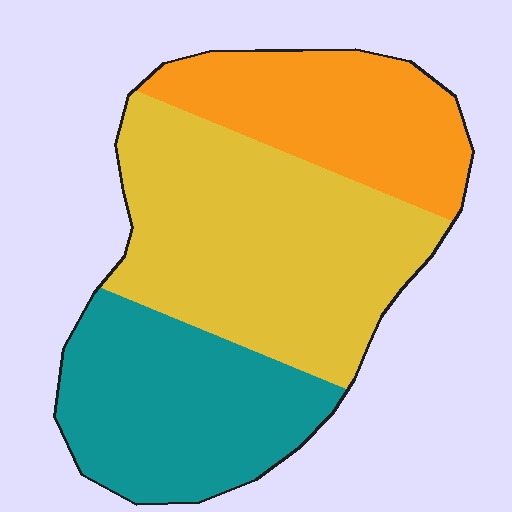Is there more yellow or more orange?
Yellow.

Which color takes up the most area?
Yellow, at roughly 45%.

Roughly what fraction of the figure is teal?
Teal covers roughly 30% of the figure.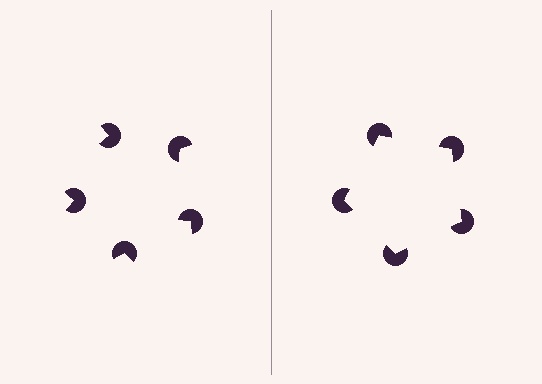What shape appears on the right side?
An illusory pentagon.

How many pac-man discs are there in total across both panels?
10 — 5 on each side.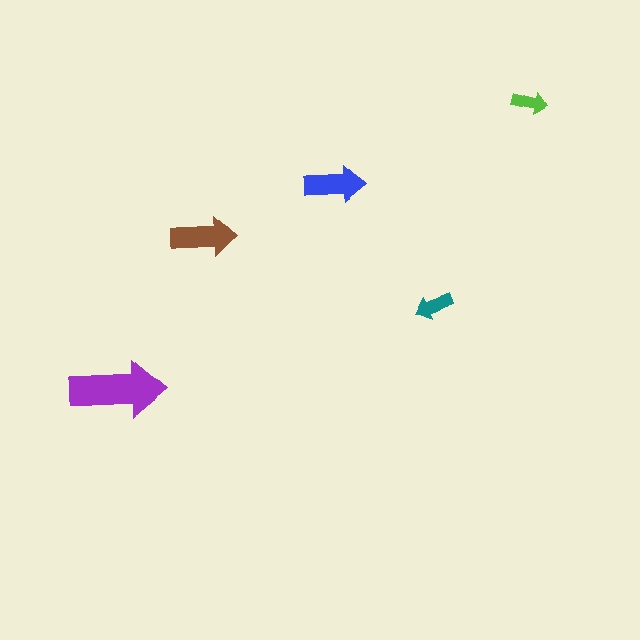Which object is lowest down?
The purple arrow is bottommost.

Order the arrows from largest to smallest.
the purple one, the brown one, the blue one, the teal one, the lime one.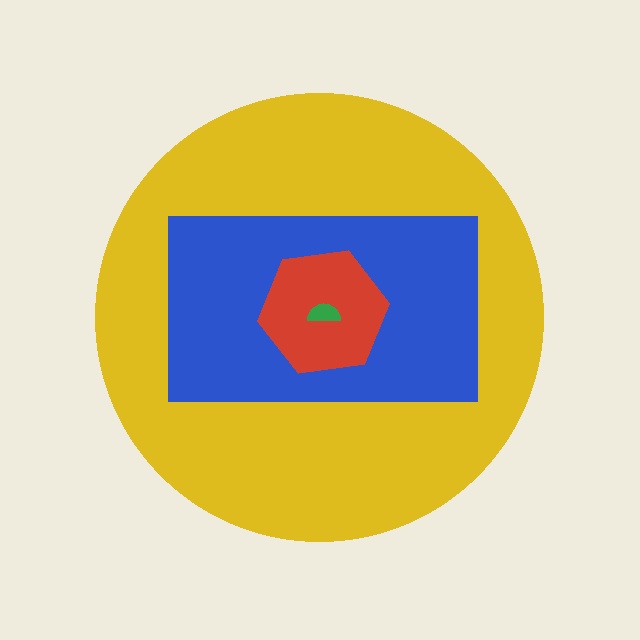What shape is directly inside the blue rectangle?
The red hexagon.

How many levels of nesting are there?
4.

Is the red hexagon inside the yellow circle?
Yes.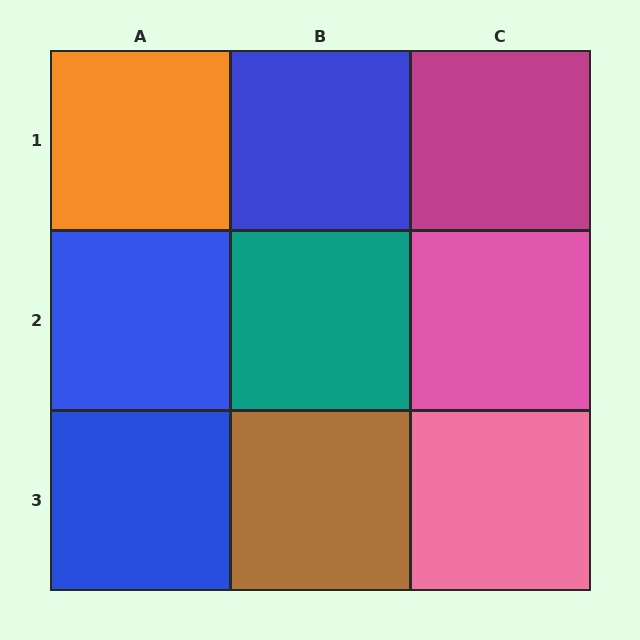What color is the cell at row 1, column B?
Blue.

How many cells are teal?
1 cell is teal.